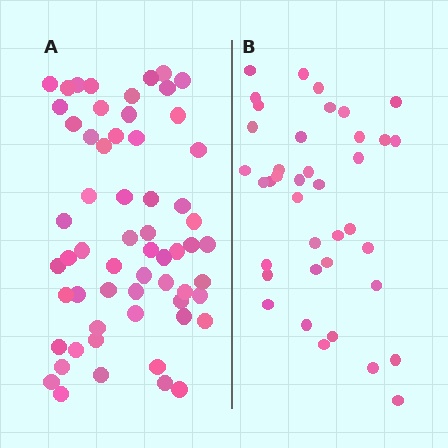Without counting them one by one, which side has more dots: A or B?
Region A (the left region) has more dots.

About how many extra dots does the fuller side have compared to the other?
Region A has approximately 20 more dots than region B.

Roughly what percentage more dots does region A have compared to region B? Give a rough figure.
About 55% more.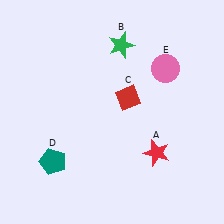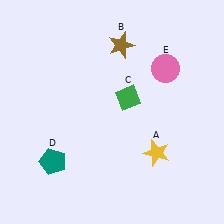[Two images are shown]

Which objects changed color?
A changed from red to yellow. B changed from green to brown. C changed from red to green.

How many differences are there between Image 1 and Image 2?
There are 3 differences between the two images.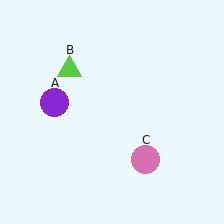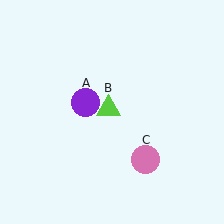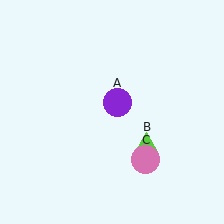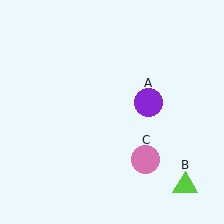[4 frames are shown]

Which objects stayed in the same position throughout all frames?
Pink circle (object C) remained stationary.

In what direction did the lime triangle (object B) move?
The lime triangle (object B) moved down and to the right.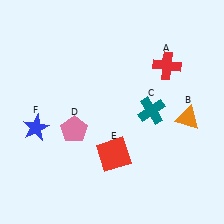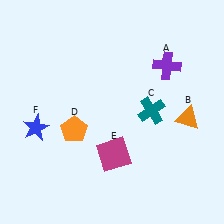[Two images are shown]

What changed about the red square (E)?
In Image 1, E is red. In Image 2, it changed to magenta.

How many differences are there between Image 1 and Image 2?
There are 3 differences between the two images.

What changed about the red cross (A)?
In Image 1, A is red. In Image 2, it changed to purple.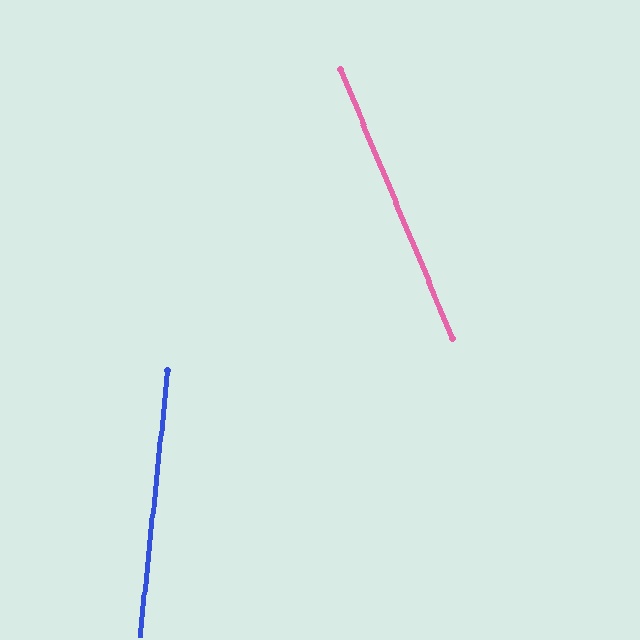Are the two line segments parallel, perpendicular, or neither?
Neither parallel nor perpendicular — they differ by about 28°.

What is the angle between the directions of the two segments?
Approximately 28 degrees.